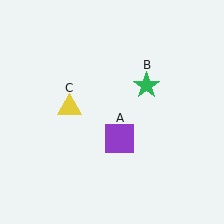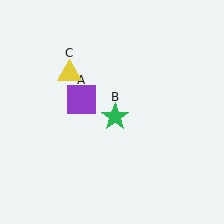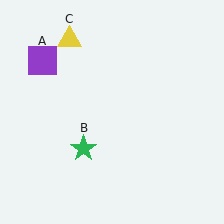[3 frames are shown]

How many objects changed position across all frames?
3 objects changed position: purple square (object A), green star (object B), yellow triangle (object C).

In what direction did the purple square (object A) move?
The purple square (object A) moved up and to the left.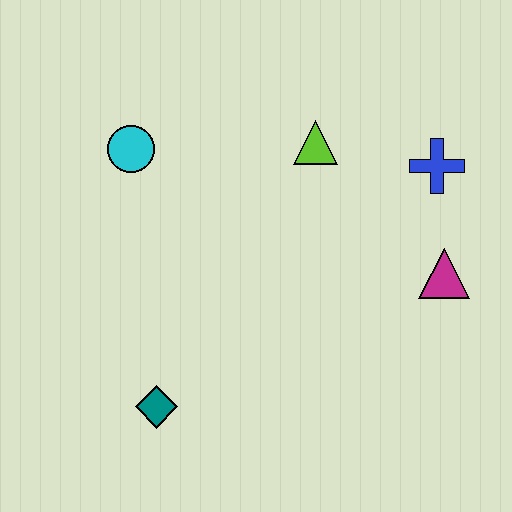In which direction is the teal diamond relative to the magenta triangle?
The teal diamond is to the left of the magenta triangle.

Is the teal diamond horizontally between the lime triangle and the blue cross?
No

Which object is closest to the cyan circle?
The lime triangle is closest to the cyan circle.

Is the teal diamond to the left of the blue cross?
Yes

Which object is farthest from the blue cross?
The teal diamond is farthest from the blue cross.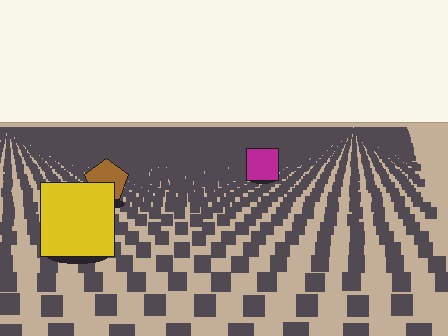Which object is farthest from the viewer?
The magenta square is farthest from the viewer. It appears smaller and the ground texture around it is denser.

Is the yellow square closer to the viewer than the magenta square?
Yes. The yellow square is closer — you can tell from the texture gradient: the ground texture is coarser near it.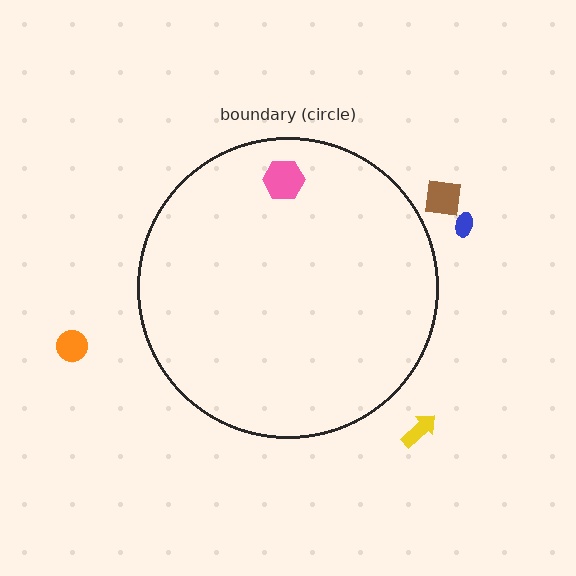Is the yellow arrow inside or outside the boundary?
Outside.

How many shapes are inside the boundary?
1 inside, 4 outside.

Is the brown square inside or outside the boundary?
Outside.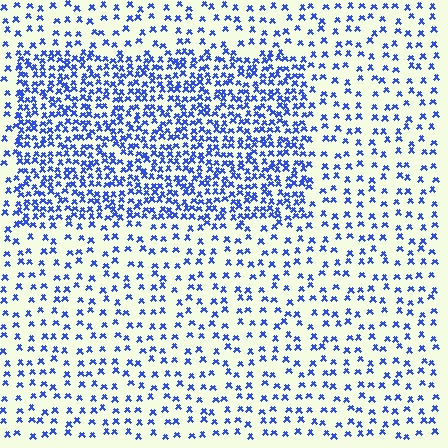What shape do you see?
I see a rectangle.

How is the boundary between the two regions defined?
The boundary is defined by a change in element density (approximately 2.4x ratio). All elements are the same color, size, and shape.